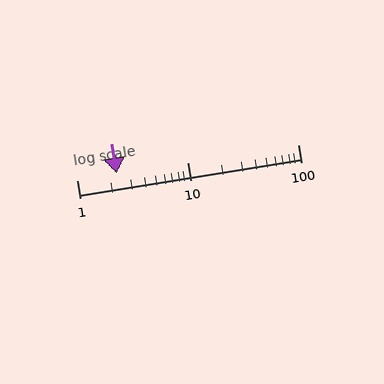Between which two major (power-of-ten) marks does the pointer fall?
The pointer is between 1 and 10.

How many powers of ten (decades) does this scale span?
The scale spans 2 decades, from 1 to 100.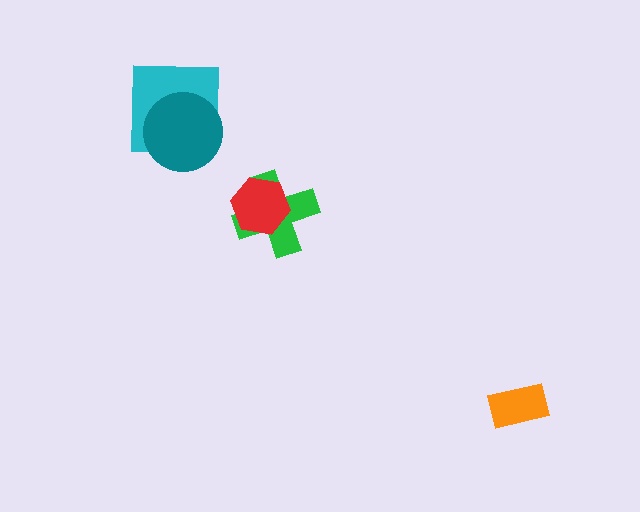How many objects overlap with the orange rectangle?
0 objects overlap with the orange rectangle.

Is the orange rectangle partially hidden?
No, no other shape covers it.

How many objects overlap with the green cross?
1 object overlaps with the green cross.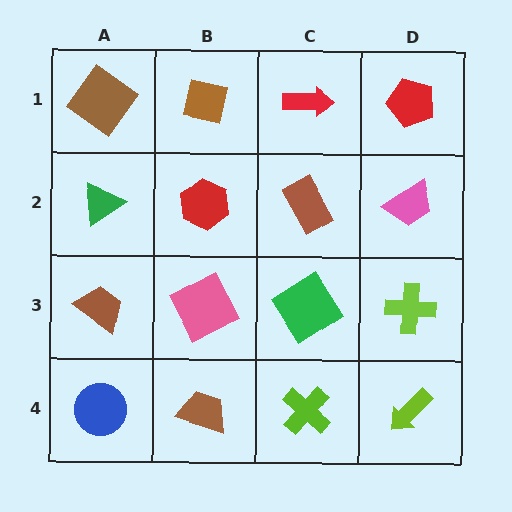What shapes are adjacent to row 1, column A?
A green triangle (row 2, column A), a brown square (row 1, column B).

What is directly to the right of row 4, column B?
A lime cross.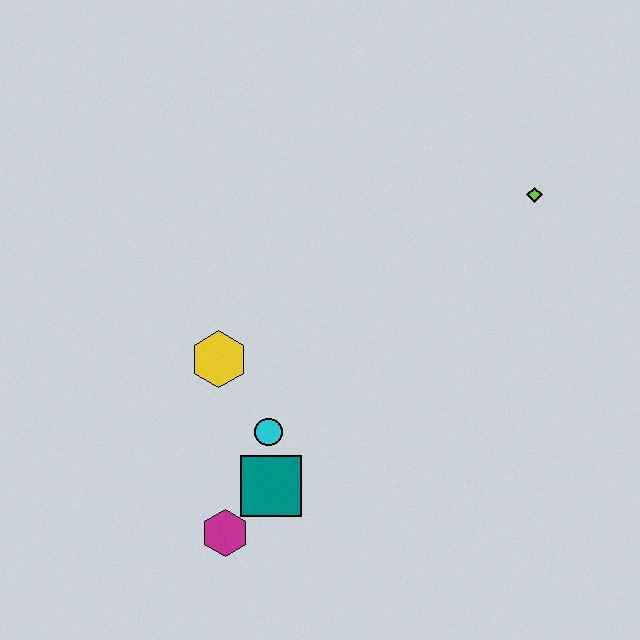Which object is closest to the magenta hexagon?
The teal square is closest to the magenta hexagon.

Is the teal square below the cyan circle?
Yes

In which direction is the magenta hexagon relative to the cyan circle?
The magenta hexagon is below the cyan circle.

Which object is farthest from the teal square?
The lime diamond is farthest from the teal square.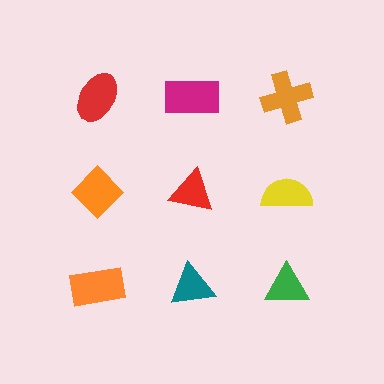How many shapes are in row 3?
3 shapes.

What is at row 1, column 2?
A magenta rectangle.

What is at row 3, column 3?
A green triangle.